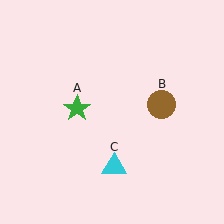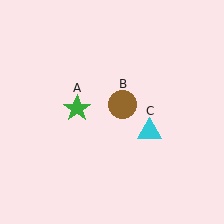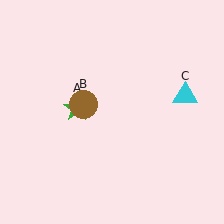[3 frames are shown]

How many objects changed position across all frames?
2 objects changed position: brown circle (object B), cyan triangle (object C).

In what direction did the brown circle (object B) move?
The brown circle (object B) moved left.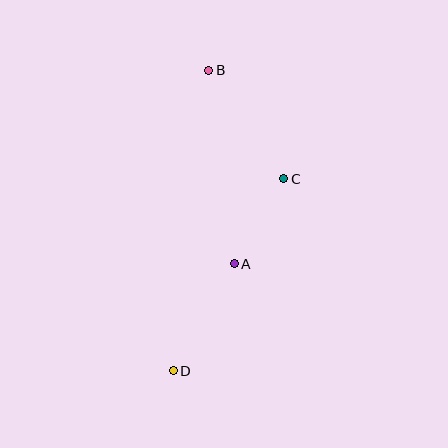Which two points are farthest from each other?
Points B and D are farthest from each other.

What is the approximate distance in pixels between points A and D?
The distance between A and D is approximately 123 pixels.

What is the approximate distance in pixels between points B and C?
The distance between B and C is approximately 132 pixels.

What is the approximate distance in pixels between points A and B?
The distance between A and B is approximately 195 pixels.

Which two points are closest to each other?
Points A and C are closest to each other.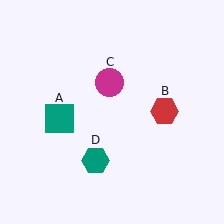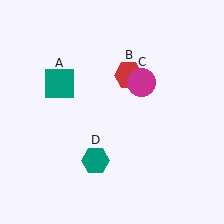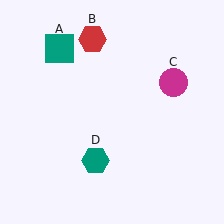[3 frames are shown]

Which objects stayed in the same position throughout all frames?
Teal hexagon (object D) remained stationary.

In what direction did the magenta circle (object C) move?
The magenta circle (object C) moved right.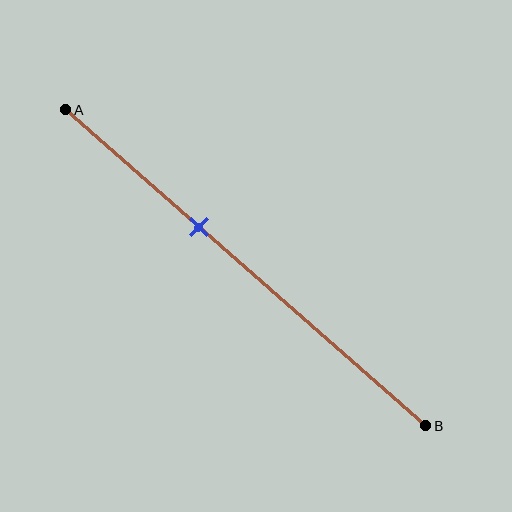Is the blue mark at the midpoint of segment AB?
No, the mark is at about 35% from A, not at the 50% midpoint.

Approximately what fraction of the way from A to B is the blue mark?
The blue mark is approximately 35% of the way from A to B.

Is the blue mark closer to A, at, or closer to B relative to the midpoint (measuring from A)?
The blue mark is closer to point A than the midpoint of segment AB.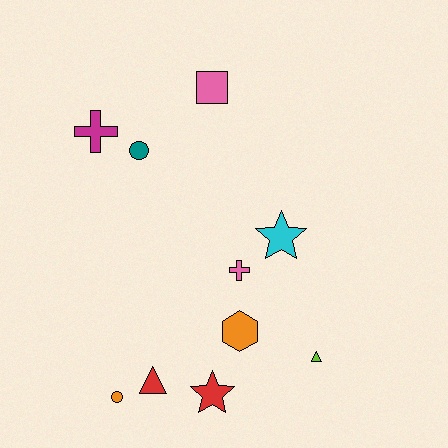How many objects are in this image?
There are 10 objects.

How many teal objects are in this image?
There is 1 teal object.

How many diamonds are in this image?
There are no diamonds.